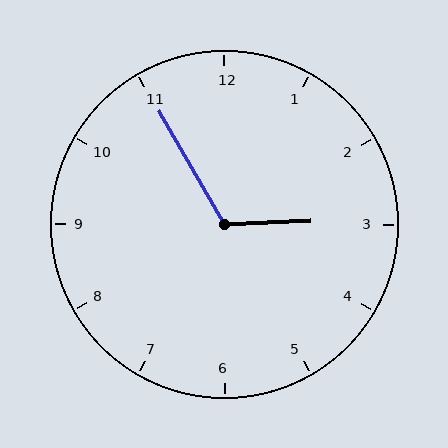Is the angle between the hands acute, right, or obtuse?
It is obtuse.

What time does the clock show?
2:55.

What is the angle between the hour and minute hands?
Approximately 118 degrees.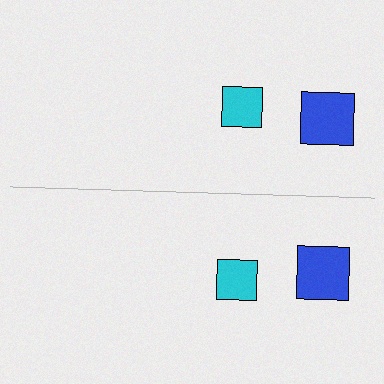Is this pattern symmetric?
Yes, this pattern has bilateral (reflection) symmetry.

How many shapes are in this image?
There are 4 shapes in this image.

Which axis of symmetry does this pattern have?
The pattern has a horizontal axis of symmetry running through the center of the image.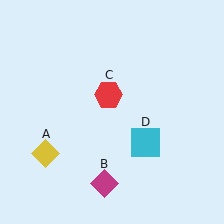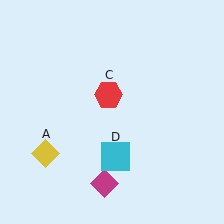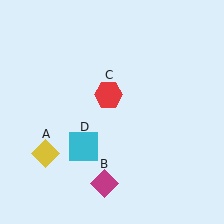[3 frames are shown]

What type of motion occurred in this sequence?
The cyan square (object D) rotated clockwise around the center of the scene.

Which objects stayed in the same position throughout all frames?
Yellow diamond (object A) and magenta diamond (object B) and red hexagon (object C) remained stationary.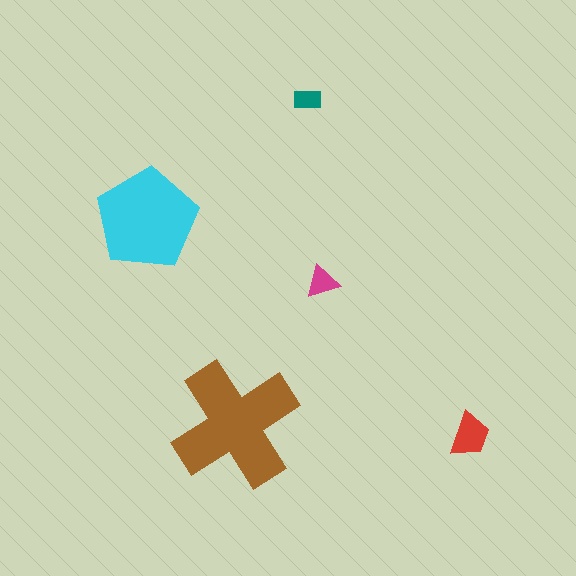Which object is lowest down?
The red trapezoid is bottommost.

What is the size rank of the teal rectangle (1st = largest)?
5th.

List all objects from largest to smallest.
The brown cross, the cyan pentagon, the red trapezoid, the magenta triangle, the teal rectangle.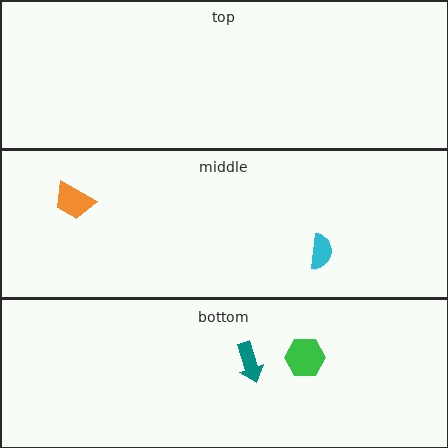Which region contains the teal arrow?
The bottom region.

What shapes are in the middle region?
The cyan semicircle, the orange trapezoid.